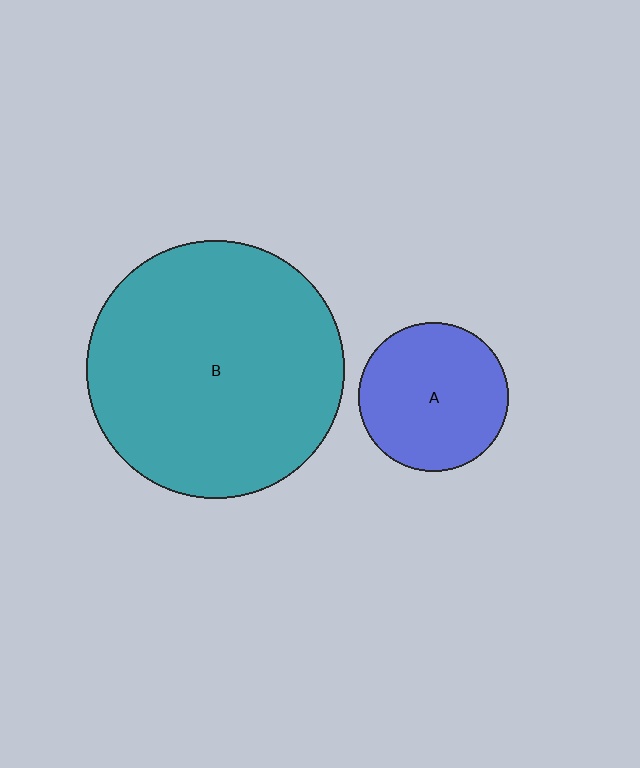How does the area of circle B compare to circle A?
Approximately 3.0 times.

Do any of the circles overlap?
No, none of the circles overlap.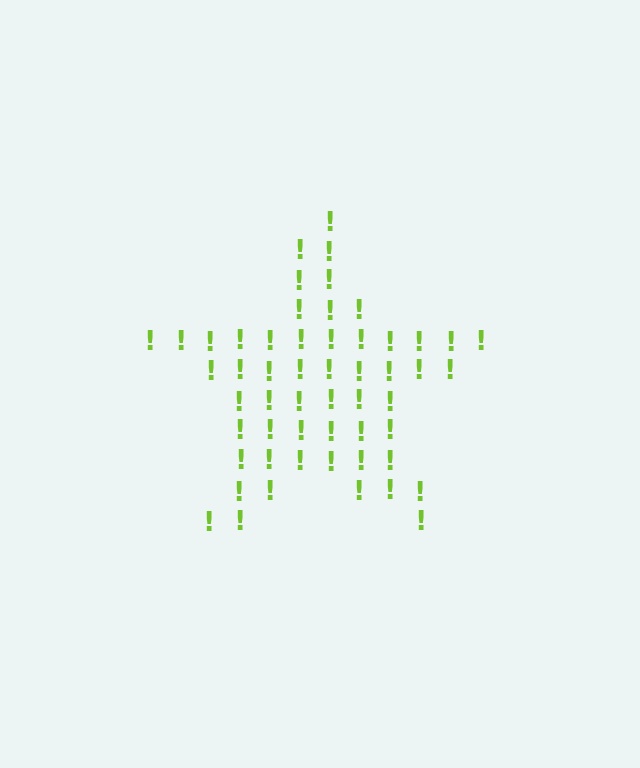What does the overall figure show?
The overall figure shows a star.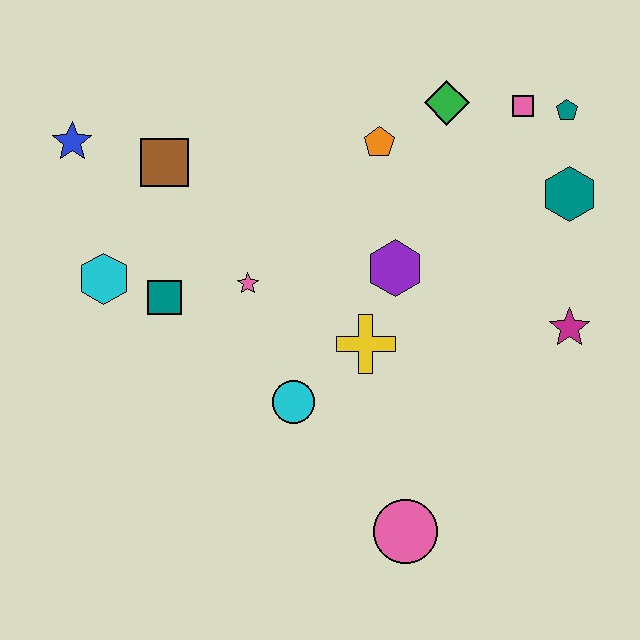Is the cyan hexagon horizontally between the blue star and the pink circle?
Yes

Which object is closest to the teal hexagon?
The teal pentagon is closest to the teal hexagon.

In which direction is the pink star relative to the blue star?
The pink star is to the right of the blue star.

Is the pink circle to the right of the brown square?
Yes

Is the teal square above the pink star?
No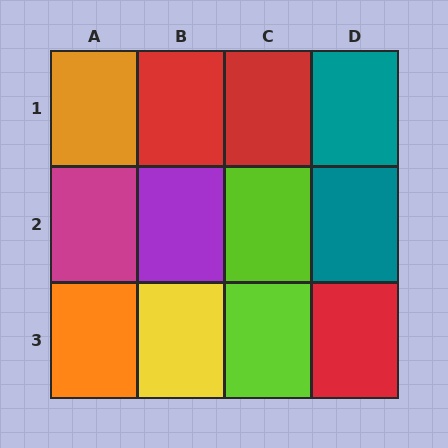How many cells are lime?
2 cells are lime.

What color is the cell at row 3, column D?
Red.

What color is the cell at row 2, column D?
Teal.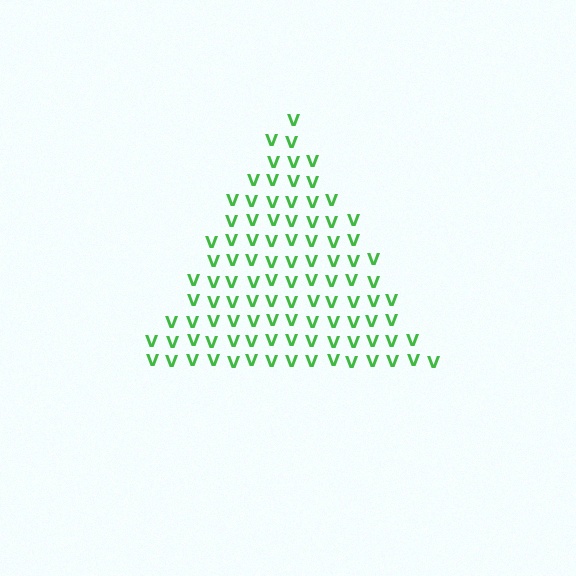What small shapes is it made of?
It is made of small letter V's.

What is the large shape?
The large shape is a triangle.